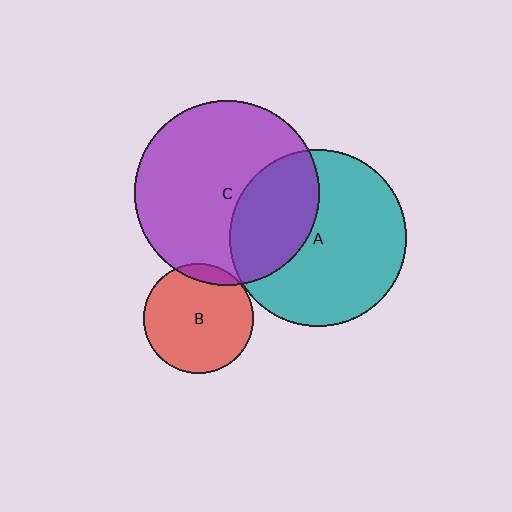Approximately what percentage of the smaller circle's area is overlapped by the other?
Approximately 35%.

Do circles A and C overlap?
Yes.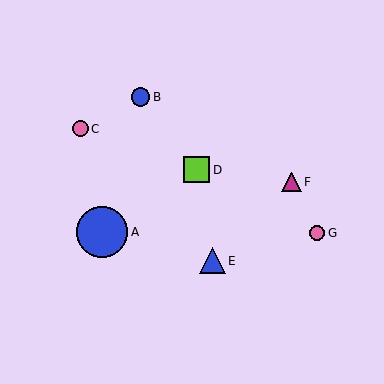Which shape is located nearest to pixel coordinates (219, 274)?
The blue triangle (labeled E) at (212, 261) is nearest to that location.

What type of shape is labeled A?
Shape A is a blue circle.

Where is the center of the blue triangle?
The center of the blue triangle is at (212, 261).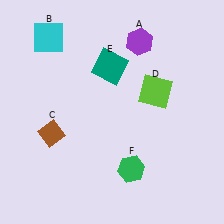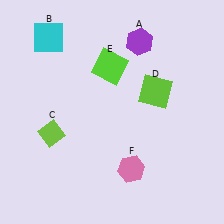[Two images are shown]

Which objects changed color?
C changed from brown to lime. E changed from teal to lime. F changed from green to pink.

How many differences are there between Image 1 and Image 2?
There are 3 differences between the two images.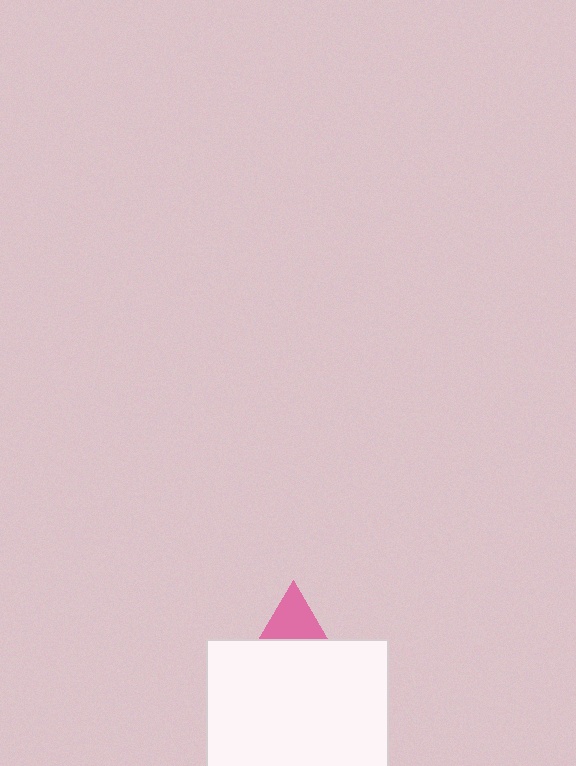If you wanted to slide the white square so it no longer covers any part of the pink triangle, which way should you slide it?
Slide it down — that is the most direct way to separate the two shapes.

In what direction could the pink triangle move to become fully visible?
The pink triangle could move up. That would shift it out from behind the white square entirely.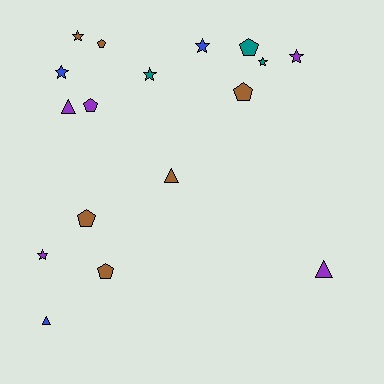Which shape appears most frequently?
Star, with 7 objects.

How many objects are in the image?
There are 17 objects.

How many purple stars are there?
There are 2 purple stars.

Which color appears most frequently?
Brown, with 6 objects.